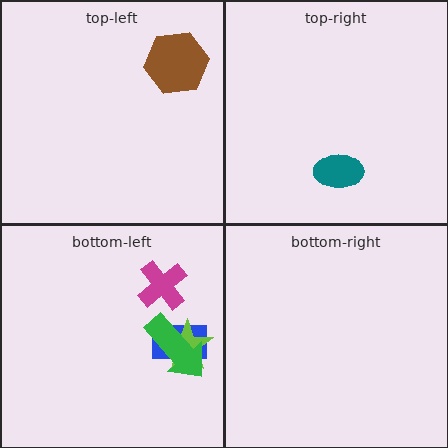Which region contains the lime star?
The bottom-left region.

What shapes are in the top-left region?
The brown hexagon.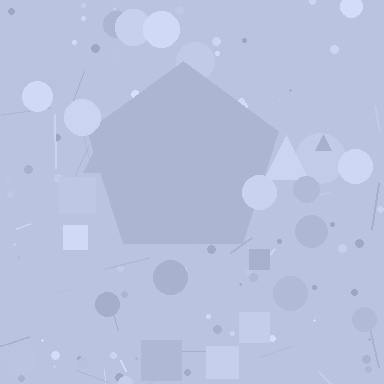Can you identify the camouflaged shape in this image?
The camouflaged shape is a pentagon.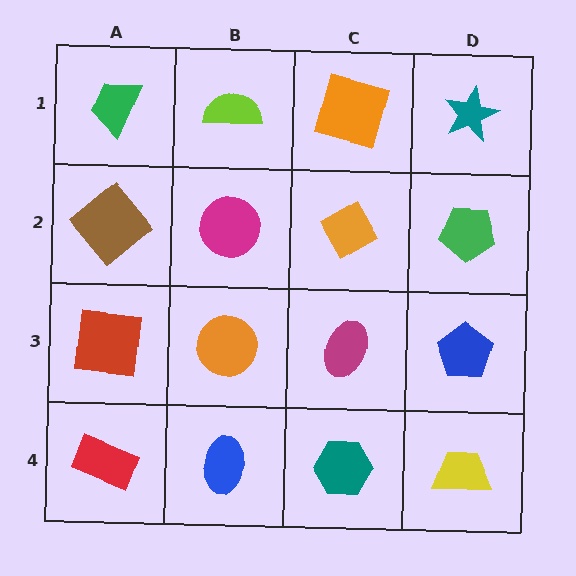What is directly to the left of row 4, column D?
A teal hexagon.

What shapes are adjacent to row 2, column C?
An orange square (row 1, column C), a magenta ellipse (row 3, column C), a magenta circle (row 2, column B), a green pentagon (row 2, column D).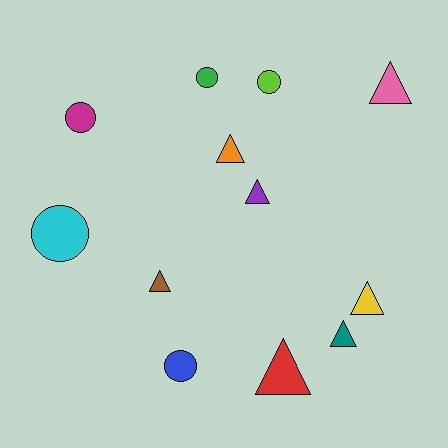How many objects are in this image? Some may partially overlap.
There are 12 objects.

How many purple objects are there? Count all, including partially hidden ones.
There is 1 purple object.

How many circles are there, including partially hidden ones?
There are 5 circles.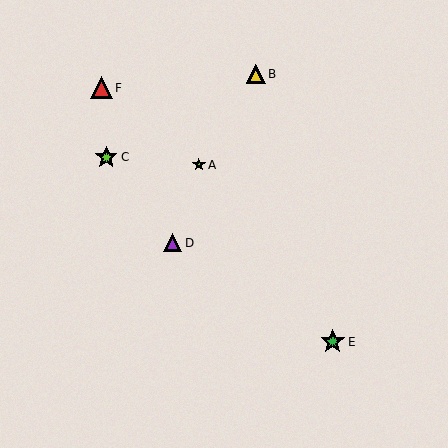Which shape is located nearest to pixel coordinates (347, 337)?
The green star (labeled E) at (333, 342) is nearest to that location.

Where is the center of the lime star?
The center of the lime star is at (106, 157).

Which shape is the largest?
The green star (labeled E) is the largest.